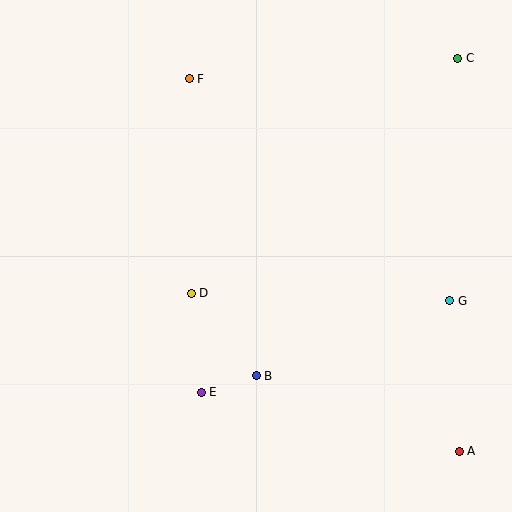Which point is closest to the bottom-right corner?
Point A is closest to the bottom-right corner.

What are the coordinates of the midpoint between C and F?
The midpoint between C and F is at (323, 69).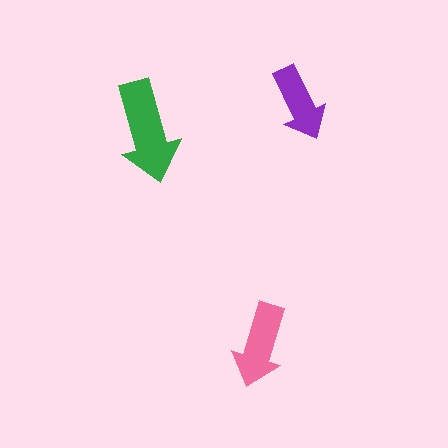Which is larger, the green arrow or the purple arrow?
The green one.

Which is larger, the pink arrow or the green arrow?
The green one.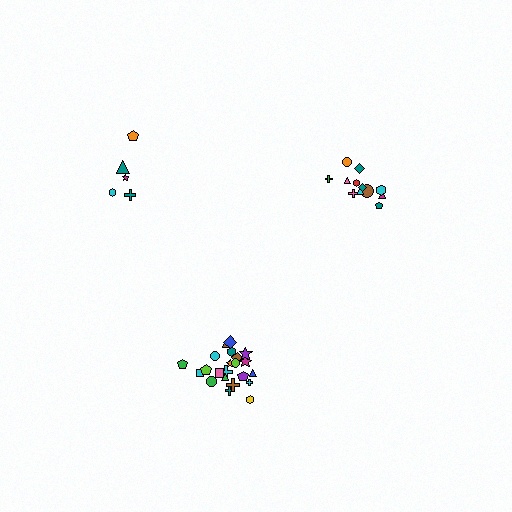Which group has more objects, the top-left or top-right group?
The top-right group.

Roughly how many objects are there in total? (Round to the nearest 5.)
Roughly 40 objects in total.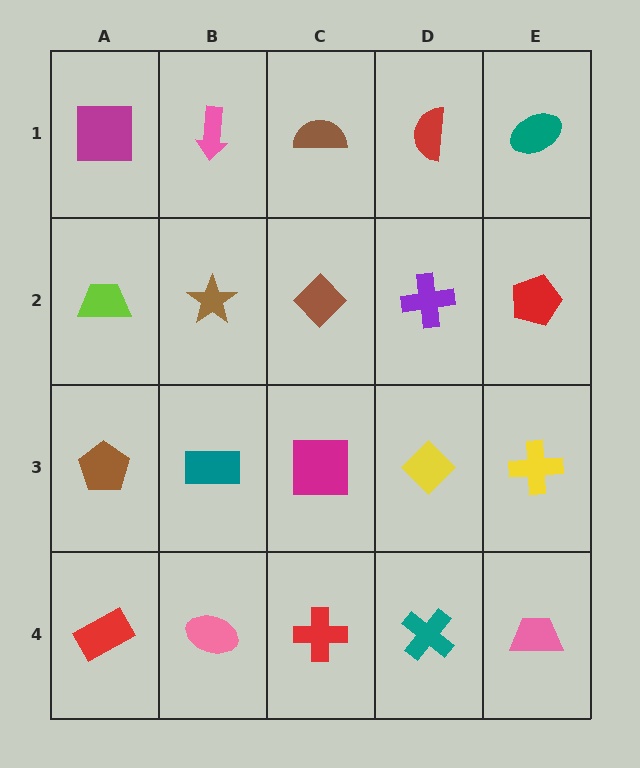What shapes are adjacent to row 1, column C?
A brown diamond (row 2, column C), a pink arrow (row 1, column B), a red semicircle (row 1, column D).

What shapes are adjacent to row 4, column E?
A yellow cross (row 3, column E), a teal cross (row 4, column D).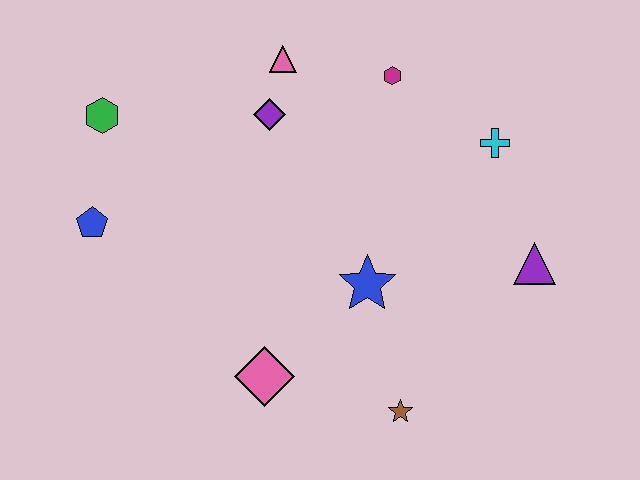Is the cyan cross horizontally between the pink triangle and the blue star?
No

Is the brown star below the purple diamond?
Yes